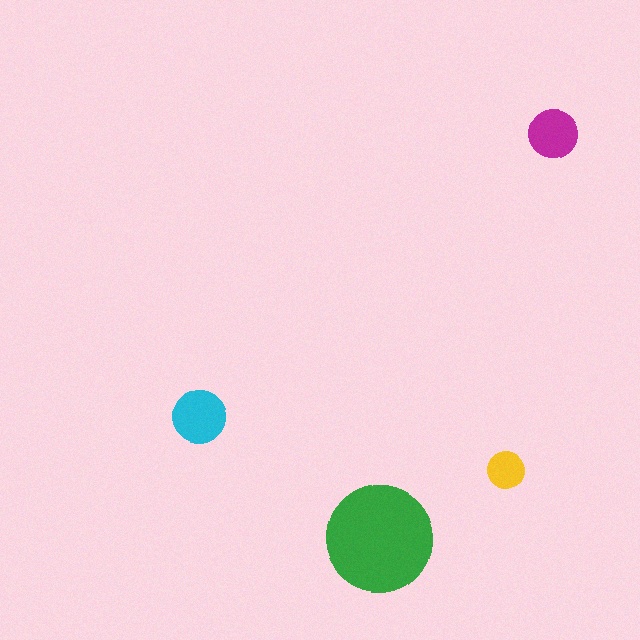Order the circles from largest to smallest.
the green one, the cyan one, the magenta one, the yellow one.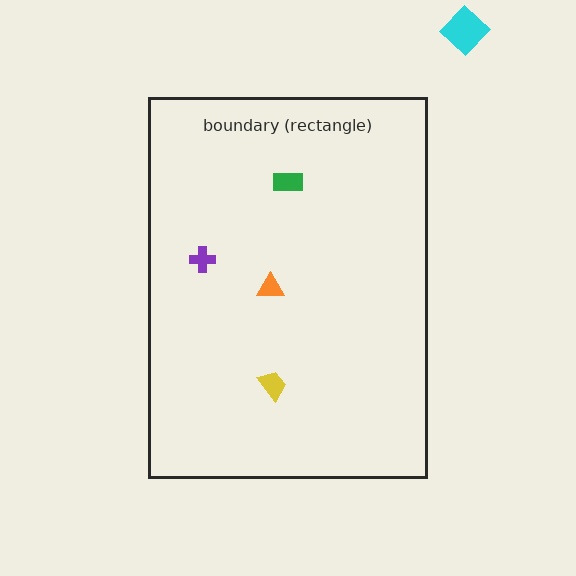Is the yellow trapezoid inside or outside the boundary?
Inside.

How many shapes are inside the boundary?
4 inside, 1 outside.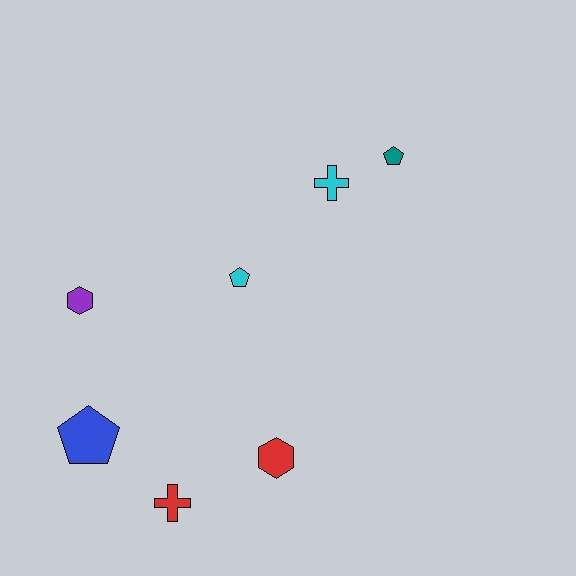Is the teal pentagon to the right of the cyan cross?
Yes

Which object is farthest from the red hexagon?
The teal pentagon is farthest from the red hexagon.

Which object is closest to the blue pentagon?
The red cross is closest to the blue pentagon.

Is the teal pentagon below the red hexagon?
No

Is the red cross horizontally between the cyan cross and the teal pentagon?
No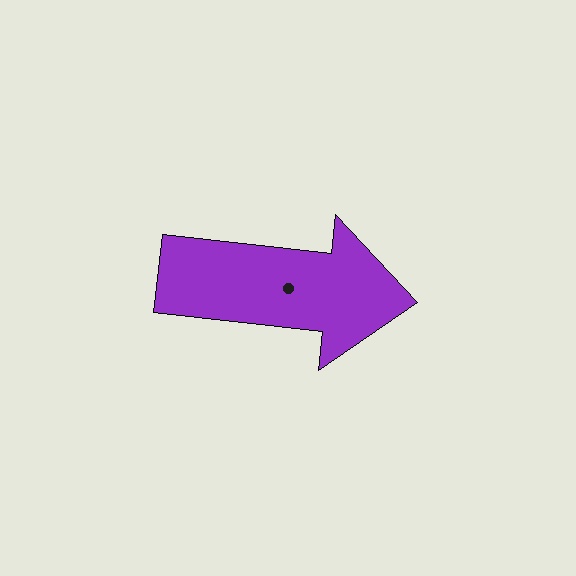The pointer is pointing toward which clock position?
Roughly 3 o'clock.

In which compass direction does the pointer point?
East.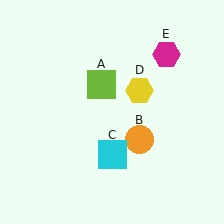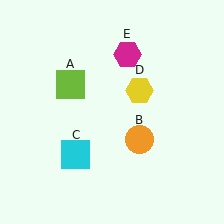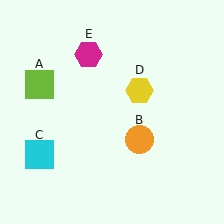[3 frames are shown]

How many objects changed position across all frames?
3 objects changed position: lime square (object A), cyan square (object C), magenta hexagon (object E).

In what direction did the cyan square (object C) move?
The cyan square (object C) moved left.